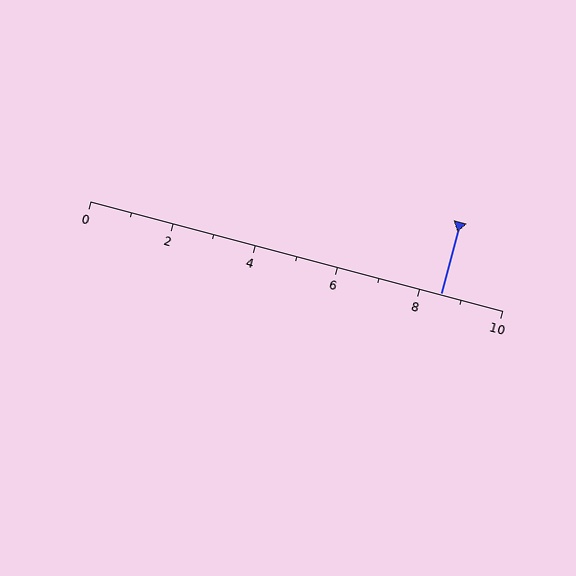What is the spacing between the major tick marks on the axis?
The major ticks are spaced 2 apart.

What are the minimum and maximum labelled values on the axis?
The axis runs from 0 to 10.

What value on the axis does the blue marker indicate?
The marker indicates approximately 8.5.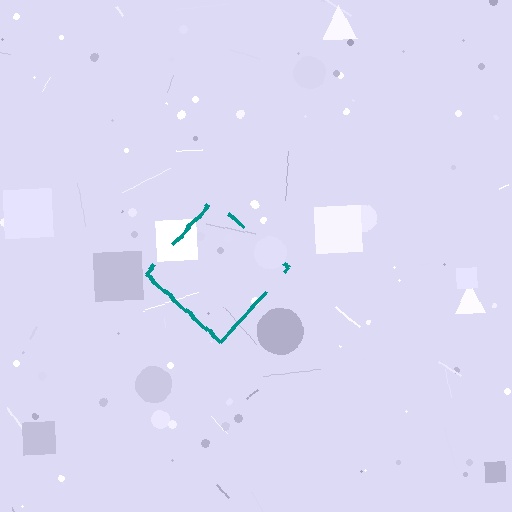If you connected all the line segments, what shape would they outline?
They would outline a diamond.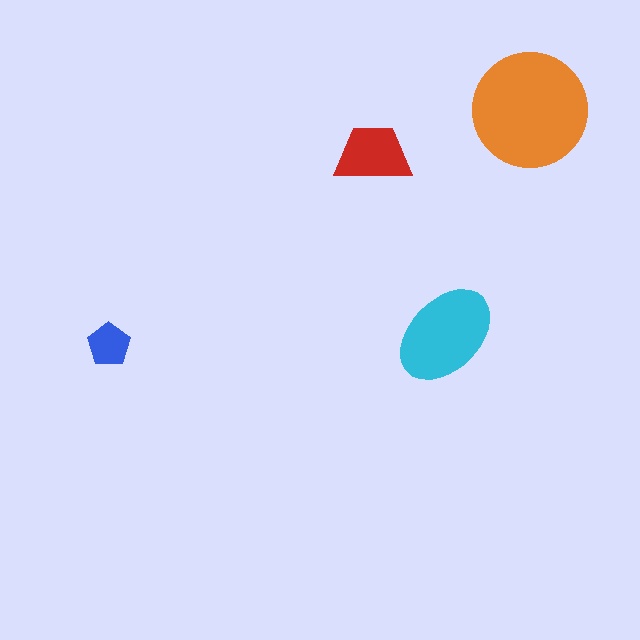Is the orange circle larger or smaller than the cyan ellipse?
Larger.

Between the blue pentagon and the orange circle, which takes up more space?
The orange circle.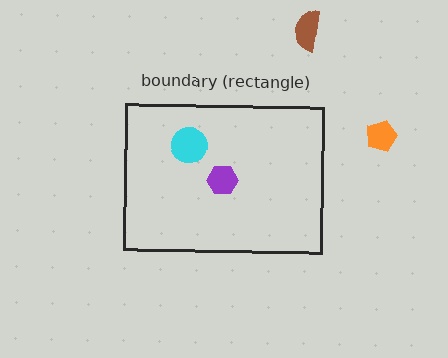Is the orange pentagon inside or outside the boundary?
Outside.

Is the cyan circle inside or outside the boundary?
Inside.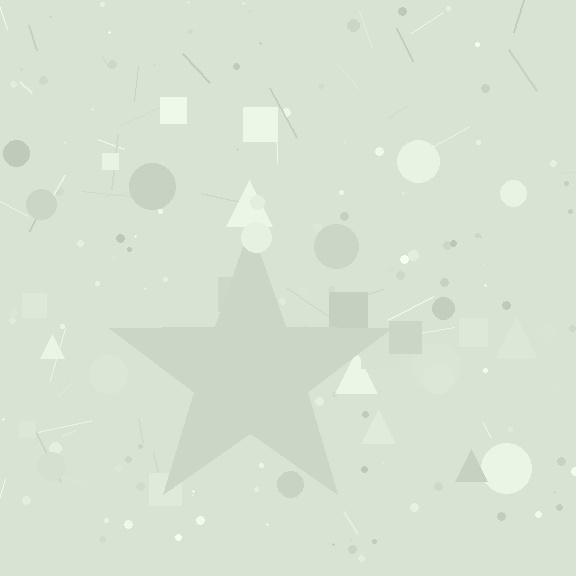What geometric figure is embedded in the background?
A star is embedded in the background.